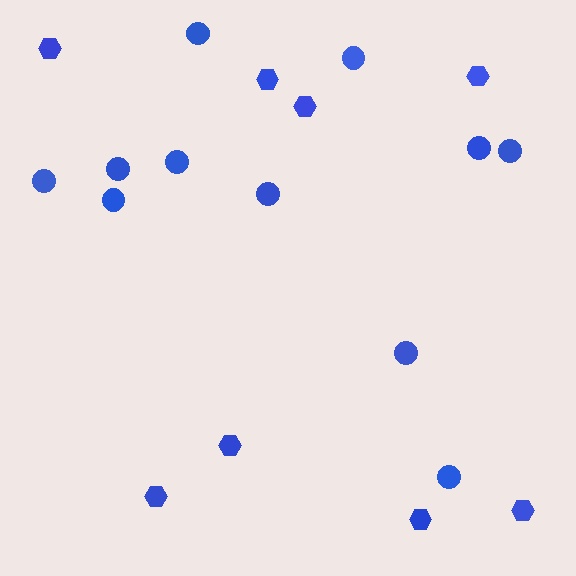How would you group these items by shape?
There are 2 groups: one group of hexagons (8) and one group of circles (11).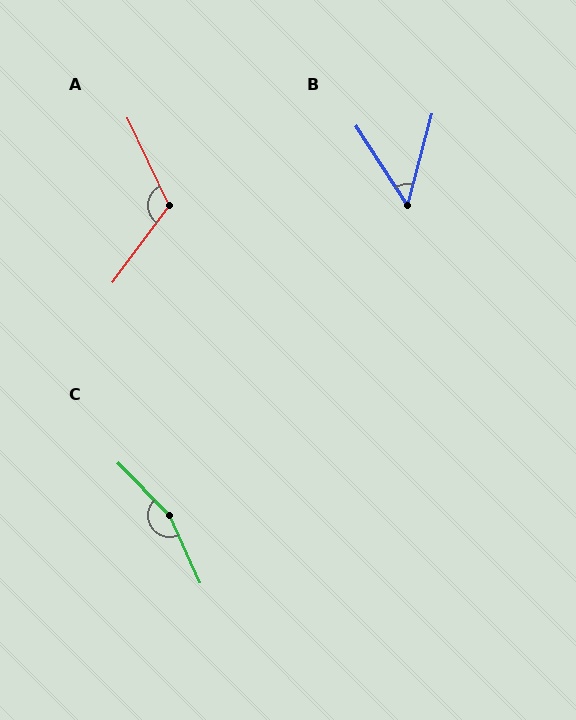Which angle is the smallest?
B, at approximately 48 degrees.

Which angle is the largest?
C, at approximately 159 degrees.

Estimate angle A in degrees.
Approximately 118 degrees.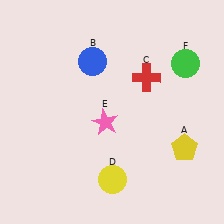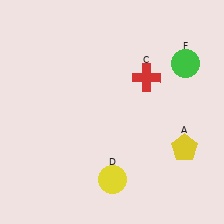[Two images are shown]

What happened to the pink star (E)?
The pink star (E) was removed in Image 2. It was in the bottom-left area of Image 1.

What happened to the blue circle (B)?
The blue circle (B) was removed in Image 2. It was in the top-left area of Image 1.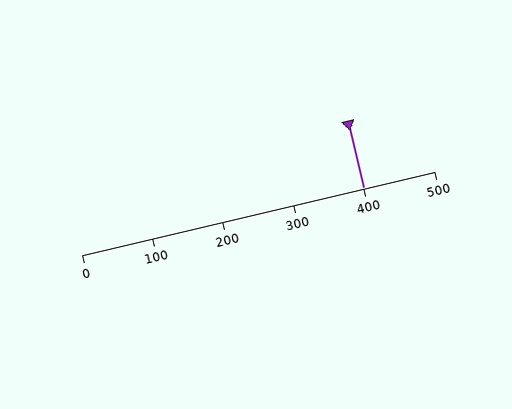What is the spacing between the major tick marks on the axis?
The major ticks are spaced 100 apart.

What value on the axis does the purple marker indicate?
The marker indicates approximately 400.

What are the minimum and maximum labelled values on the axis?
The axis runs from 0 to 500.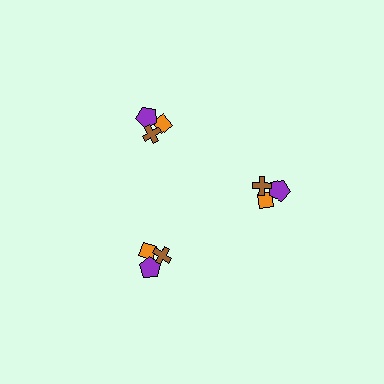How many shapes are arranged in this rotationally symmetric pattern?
There are 9 shapes, arranged in 3 groups of 3.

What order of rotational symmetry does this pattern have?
This pattern has 3-fold rotational symmetry.